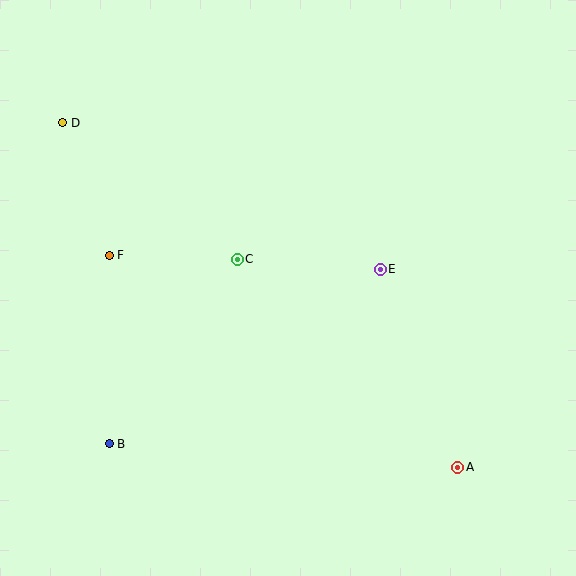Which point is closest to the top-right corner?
Point E is closest to the top-right corner.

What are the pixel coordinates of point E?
Point E is at (380, 269).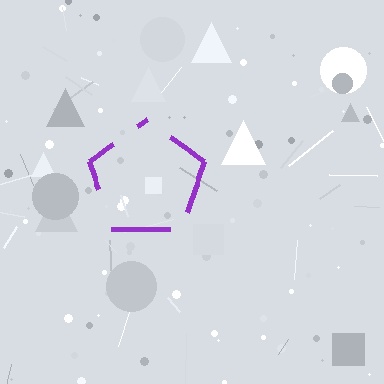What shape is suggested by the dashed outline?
The dashed outline suggests a pentagon.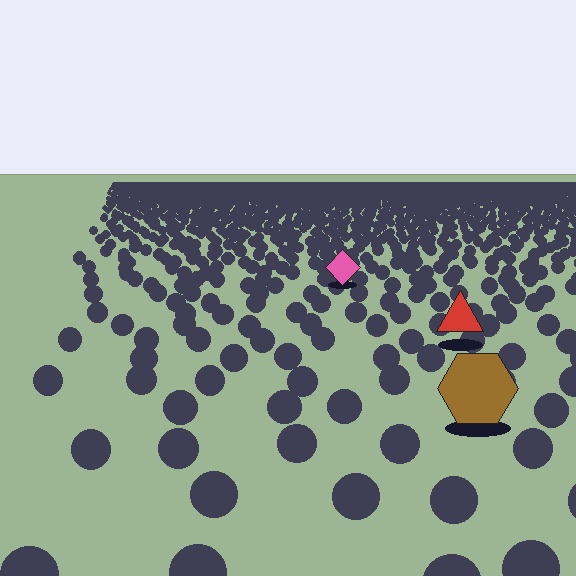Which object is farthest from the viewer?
The pink diamond is farthest from the viewer. It appears smaller and the ground texture around it is denser.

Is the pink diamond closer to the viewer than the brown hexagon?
No. The brown hexagon is closer — you can tell from the texture gradient: the ground texture is coarser near it.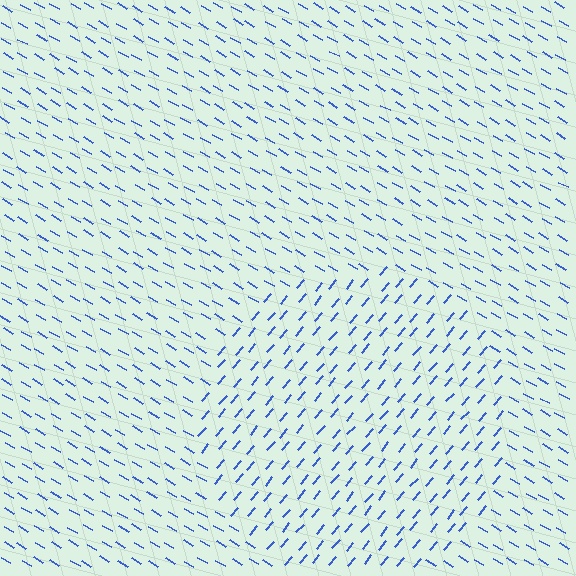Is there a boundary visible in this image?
Yes, there is a texture boundary formed by a change in line orientation.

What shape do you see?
I see a circle.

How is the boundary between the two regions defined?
The boundary is defined purely by a change in line orientation (approximately 80 degrees difference). All lines are the same color and thickness.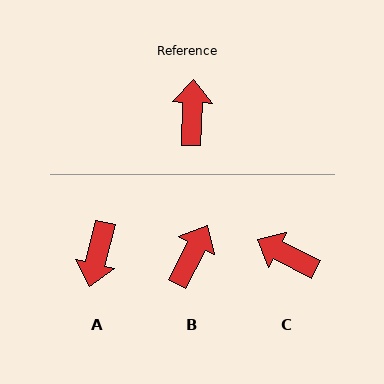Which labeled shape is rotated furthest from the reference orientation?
A, about 168 degrees away.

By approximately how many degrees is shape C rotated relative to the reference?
Approximately 65 degrees counter-clockwise.